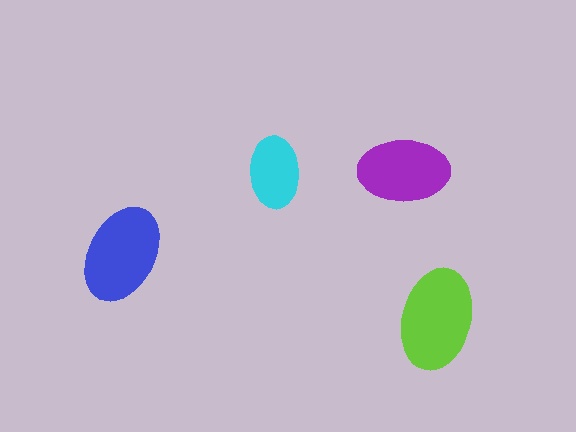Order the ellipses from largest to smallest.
the lime one, the blue one, the purple one, the cyan one.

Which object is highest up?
The purple ellipse is topmost.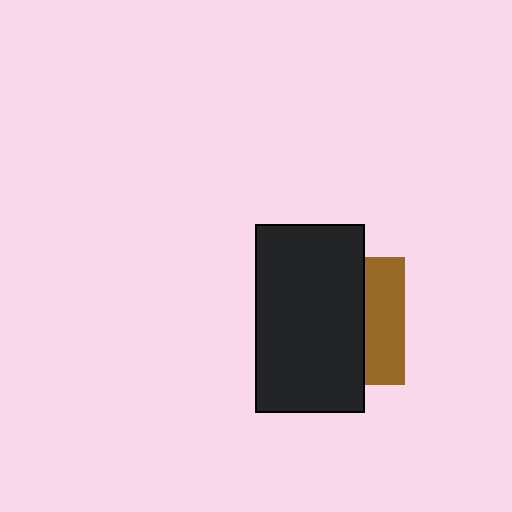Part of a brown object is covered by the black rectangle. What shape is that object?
It is a square.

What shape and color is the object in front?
The object in front is a black rectangle.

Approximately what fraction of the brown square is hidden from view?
Roughly 69% of the brown square is hidden behind the black rectangle.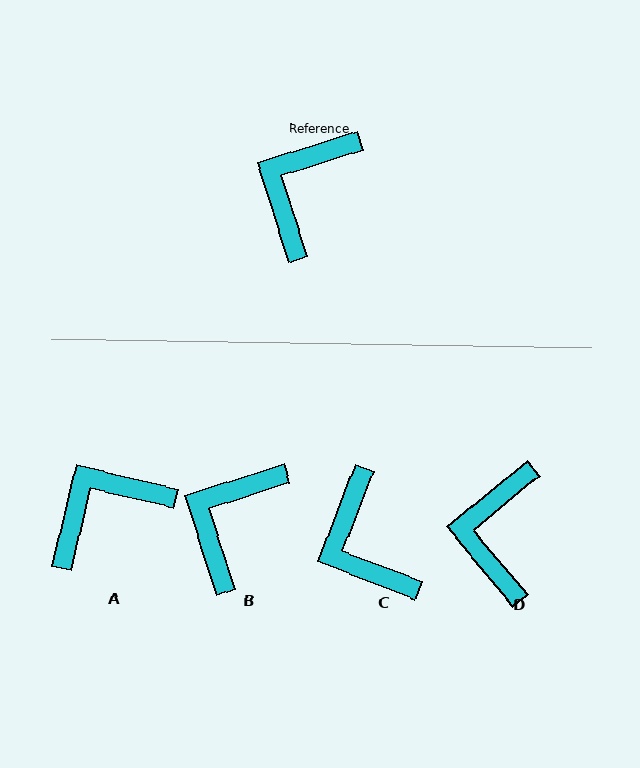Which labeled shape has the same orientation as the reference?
B.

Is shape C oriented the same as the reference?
No, it is off by about 51 degrees.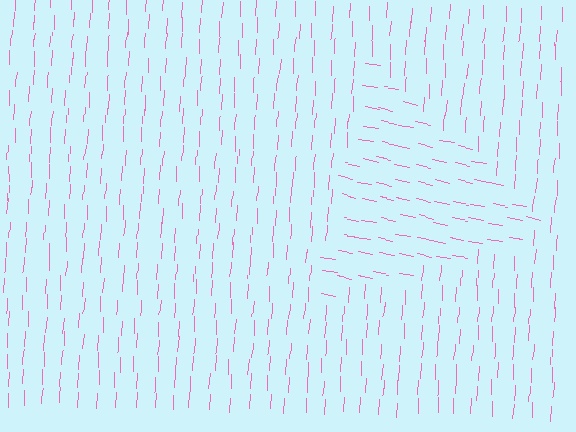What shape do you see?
I see a triangle.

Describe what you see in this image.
The image is filled with small pink line segments. A triangle region in the image has lines oriented differently from the surrounding lines, creating a visible texture boundary.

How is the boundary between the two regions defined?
The boundary is defined purely by a change in line orientation (approximately 82 degrees difference). All lines are the same color and thickness.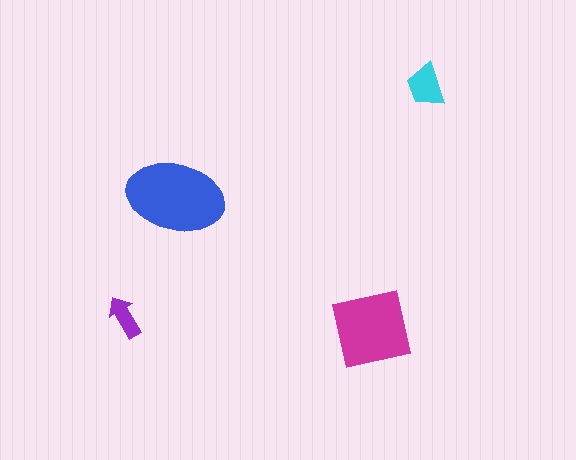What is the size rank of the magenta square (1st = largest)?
2nd.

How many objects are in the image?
There are 4 objects in the image.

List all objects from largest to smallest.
The blue ellipse, the magenta square, the cyan trapezoid, the purple arrow.